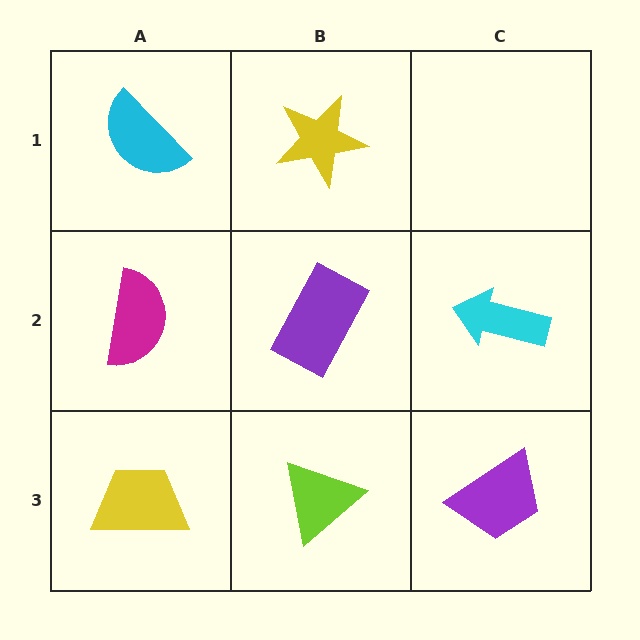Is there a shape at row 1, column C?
No, that cell is empty.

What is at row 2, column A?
A magenta semicircle.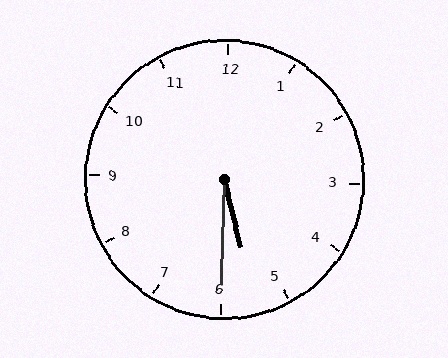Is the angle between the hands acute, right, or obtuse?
It is acute.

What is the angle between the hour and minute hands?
Approximately 15 degrees.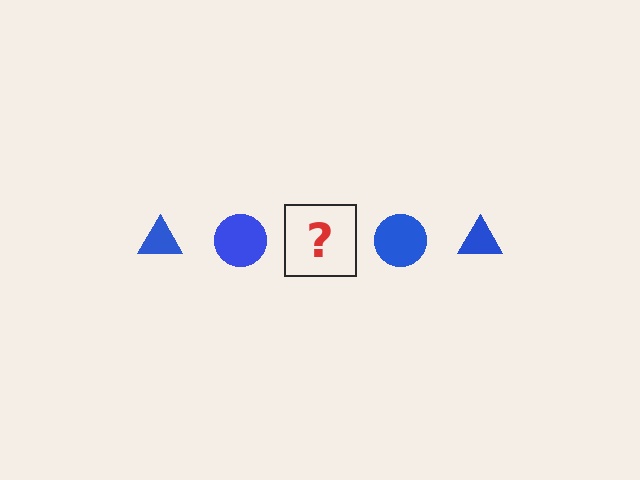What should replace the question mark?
The question mark should be replaced with a blue triangle.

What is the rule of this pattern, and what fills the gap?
The rule is that the pattern cycles through triangle, circle shapes in blue. The gap should be filled with a blue triangle.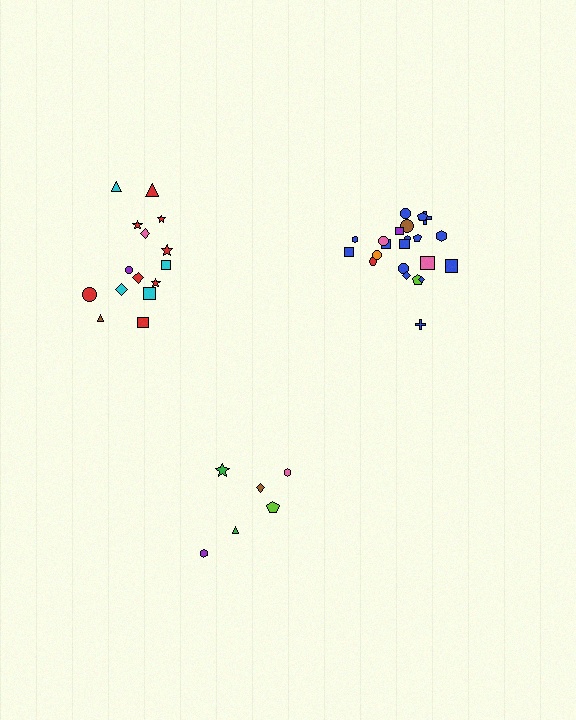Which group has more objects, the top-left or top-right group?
The top-right group.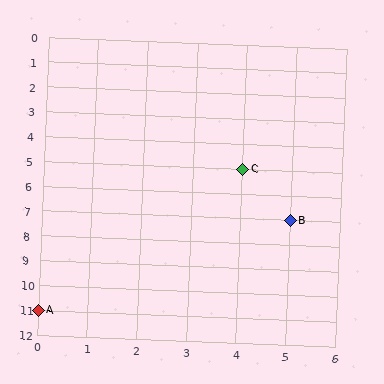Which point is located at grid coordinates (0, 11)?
Point A is at (0, 11).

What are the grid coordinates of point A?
Point A is at grid coordinates (0, 11).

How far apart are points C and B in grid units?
Points C and B are 1 column and 2 rows apart (about 2.2 grid units diagonally).